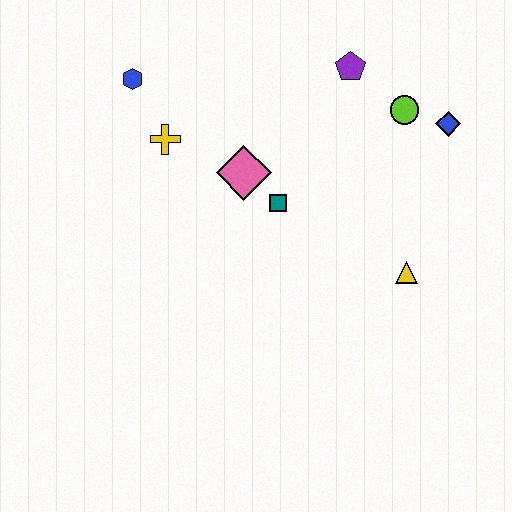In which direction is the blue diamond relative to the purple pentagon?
The blue diamond is to the right of the purple pentagon.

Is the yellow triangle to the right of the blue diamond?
No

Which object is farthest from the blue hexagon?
The yellow triangle is farthest from the blue hexagon.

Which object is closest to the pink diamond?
The teal square is closest to the pink diamond.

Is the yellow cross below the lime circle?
Yes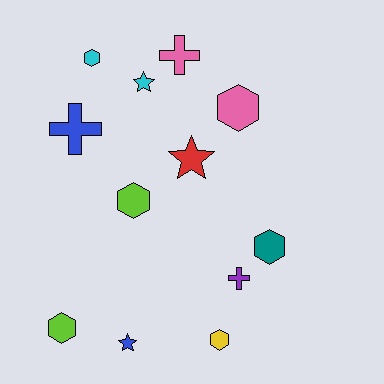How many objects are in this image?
There are 12 objects.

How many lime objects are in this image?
There are 2 lime objects.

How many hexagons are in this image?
There are 6 hexagons.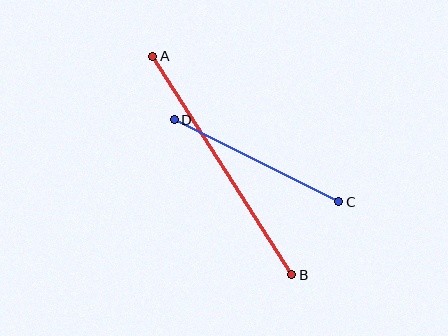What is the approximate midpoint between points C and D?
The midpoint is at approximately (256, 161) pixels.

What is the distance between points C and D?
The distance is approximately 183 pixels.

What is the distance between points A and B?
The distance is approximately 259 pixels.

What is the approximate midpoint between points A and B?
The midpoint is at approximately (222, 165) pixels.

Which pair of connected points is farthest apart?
Points A and B are farthest apart.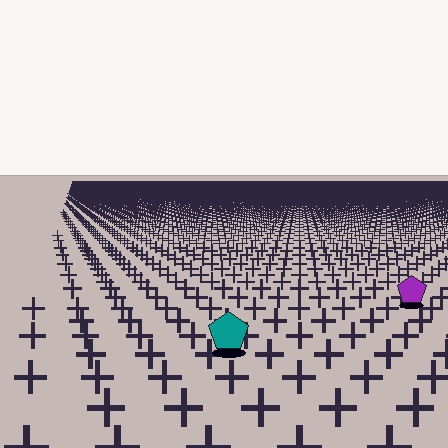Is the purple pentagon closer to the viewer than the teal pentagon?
No. The teal pentagon is closer — you can tell from the texture gradient: the ground texture is coarser near it.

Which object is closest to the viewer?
The teal pentagon is closest. The texture marks near it are larger and more spread out.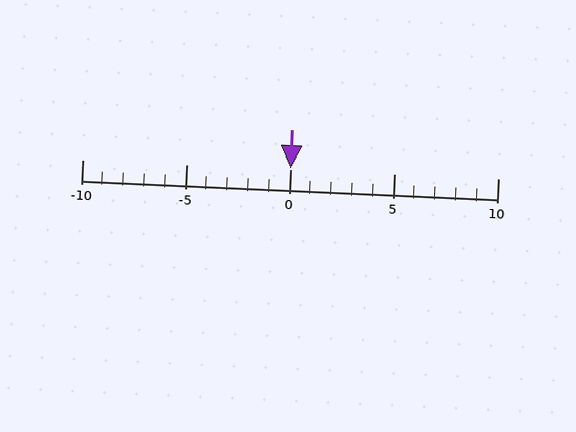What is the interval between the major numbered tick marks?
The major tick marks are spaced 5 units apart.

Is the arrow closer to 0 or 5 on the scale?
The arrow is closer to 0.